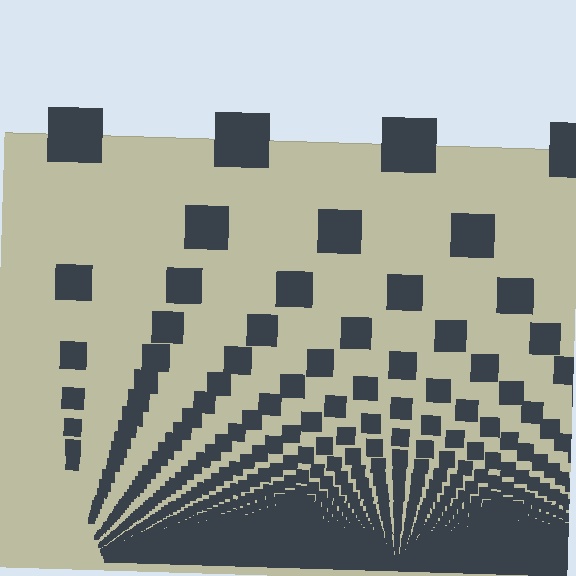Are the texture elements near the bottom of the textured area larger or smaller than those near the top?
Smaller. The gradient is inverted — elements near the bottom are smaller and denser.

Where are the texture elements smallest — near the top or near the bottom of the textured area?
Near the bottom.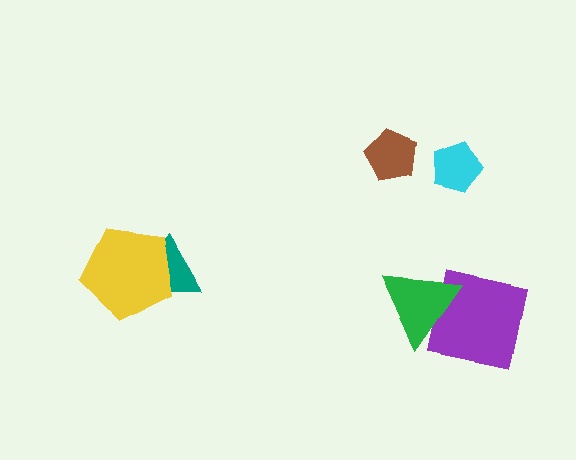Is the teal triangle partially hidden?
Yes, it is partially covered by another shape.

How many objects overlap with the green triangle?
1 object overlaps with the green triangle.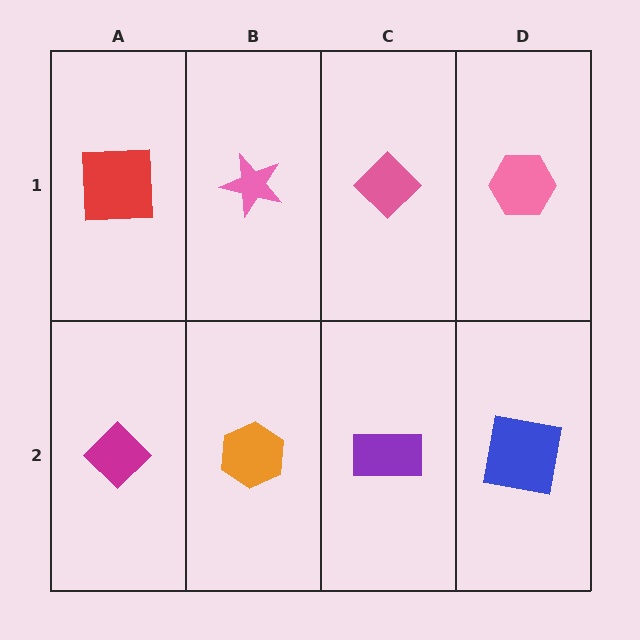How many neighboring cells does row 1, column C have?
3.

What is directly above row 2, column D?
A pink hexagon.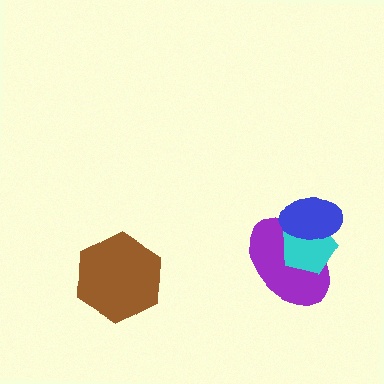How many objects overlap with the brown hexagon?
0 objects overlap with the brown hexagon.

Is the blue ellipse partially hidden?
No, no other shape covers it.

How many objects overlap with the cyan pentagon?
2 objects overlap with the cyan pentagon.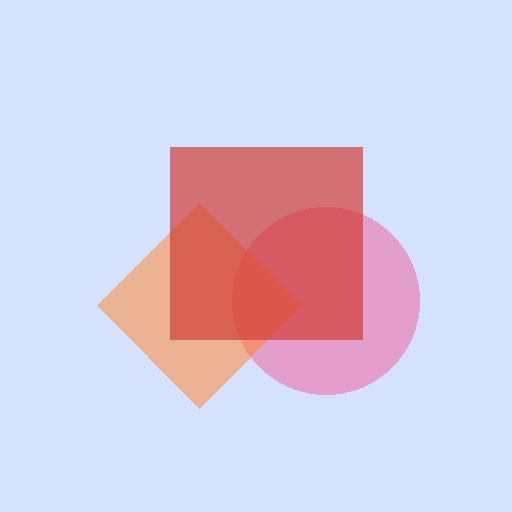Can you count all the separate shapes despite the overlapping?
Yes, there are 3 separate shapes.